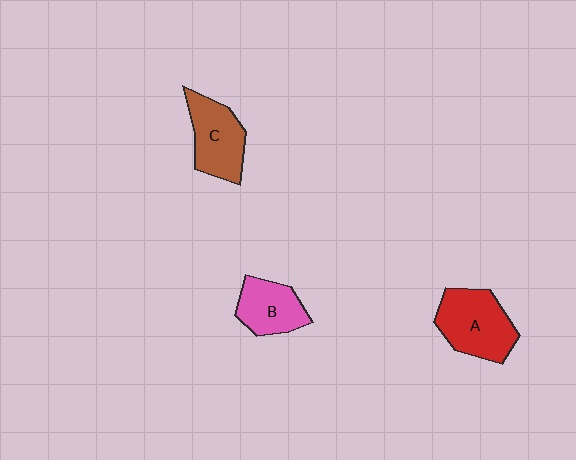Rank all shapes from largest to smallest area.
From largest to smallest: A (red), C (brown), B (pink).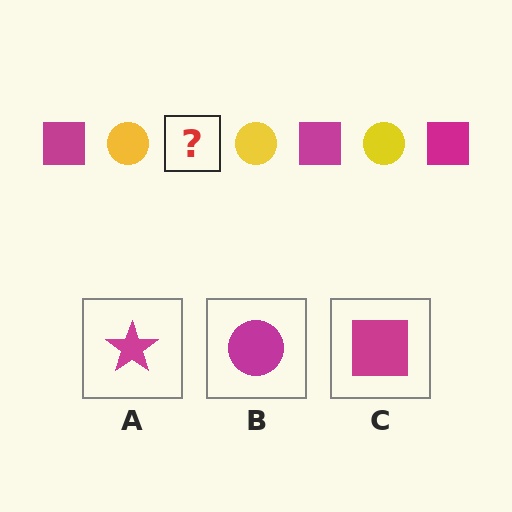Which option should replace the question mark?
Option C.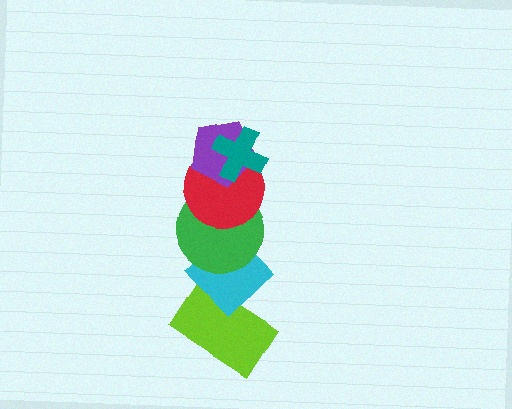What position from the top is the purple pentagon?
The purple pentagon is 2nd from the top.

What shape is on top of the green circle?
The red circle is on top of the green circle.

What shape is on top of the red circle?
The purple pentagon is on top of the red circle.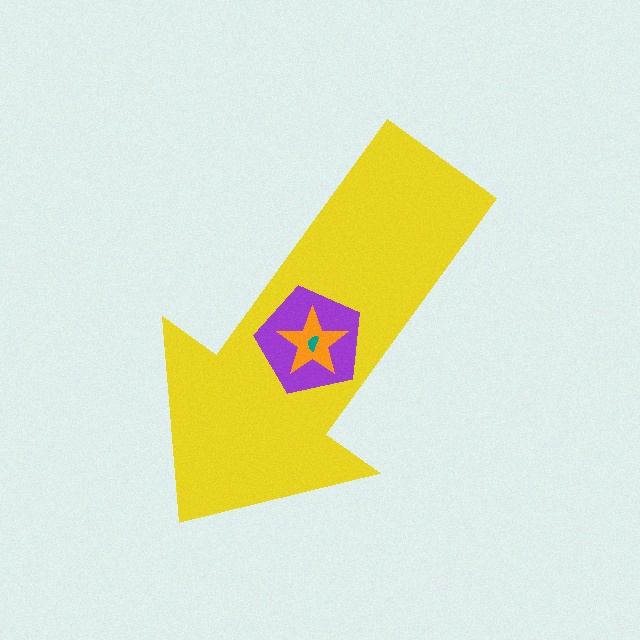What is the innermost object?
The teal semicircle.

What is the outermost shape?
The yellow arrow.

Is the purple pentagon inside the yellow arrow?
Yes.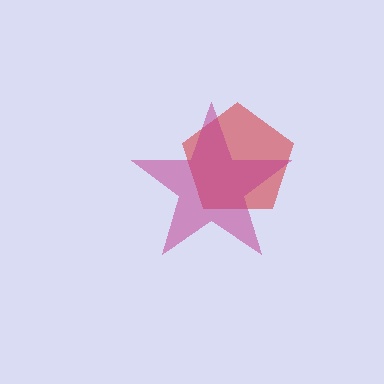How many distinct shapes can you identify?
There are 2 distinct shapes: a red pentagon, a magenta star.